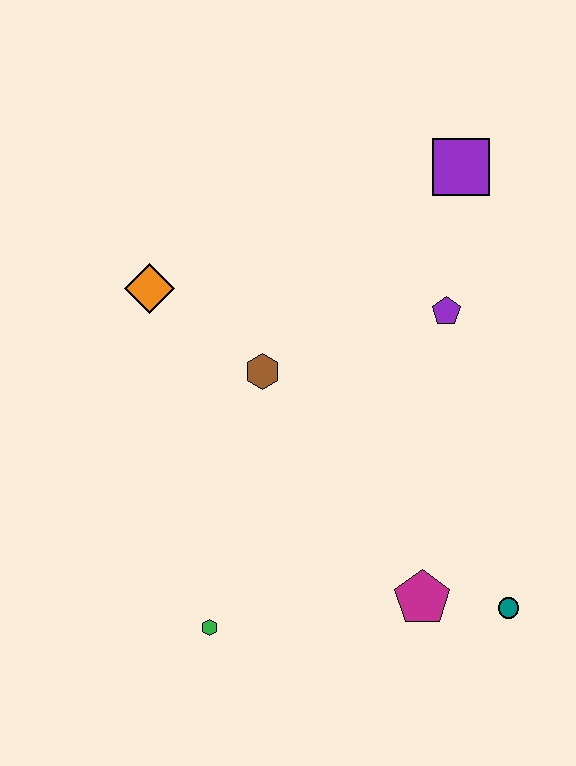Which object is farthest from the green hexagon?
The purple square is farthest from the green hexagon.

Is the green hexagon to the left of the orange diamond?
No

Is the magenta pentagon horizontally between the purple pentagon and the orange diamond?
Yes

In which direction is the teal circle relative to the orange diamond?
The teal circle is to the right of the orange diamond.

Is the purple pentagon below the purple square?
Yes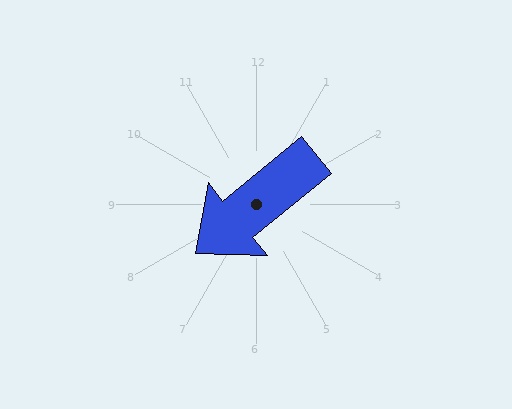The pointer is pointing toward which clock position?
Roughly 8 o'clock.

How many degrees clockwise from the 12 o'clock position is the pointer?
Approximately 231 degrees.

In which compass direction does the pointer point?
Southwest.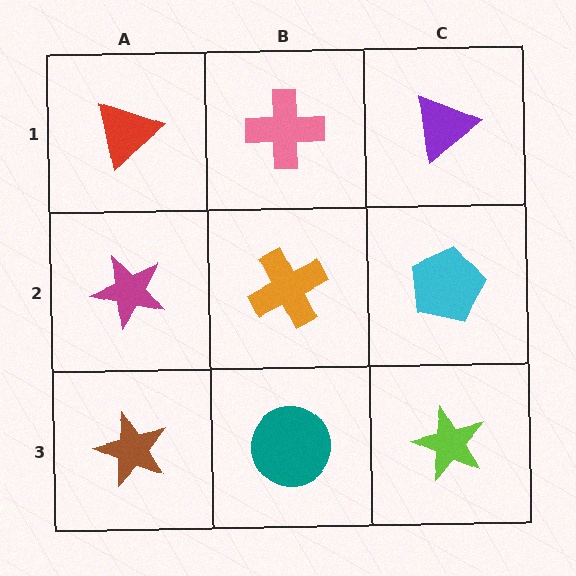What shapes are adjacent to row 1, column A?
A magenta star (row 2, column A), a pink cross (row 1, column B).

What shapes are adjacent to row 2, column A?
A red triangle (row 1, column A), a brown star (row 3, column A), an orange cross (row 2, column B).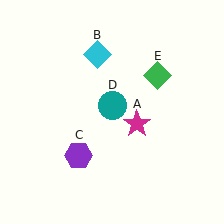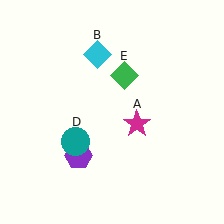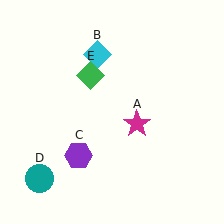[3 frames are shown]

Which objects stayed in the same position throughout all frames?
Magenta star (object A) and cyan diamond (object B) and purple hexagon (object C) remained stationary.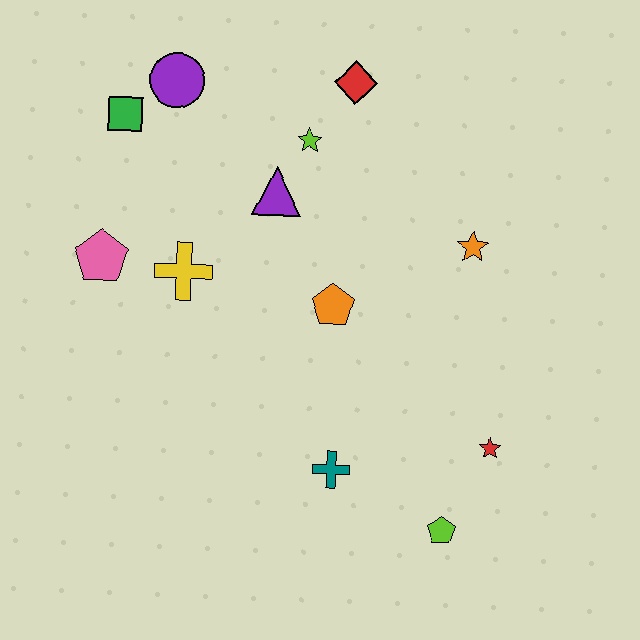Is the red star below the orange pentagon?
Yes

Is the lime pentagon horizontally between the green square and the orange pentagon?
No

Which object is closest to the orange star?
The orange pentagon is closest to the orange star.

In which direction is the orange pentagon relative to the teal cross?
The orange pentagon is above the teal cross.